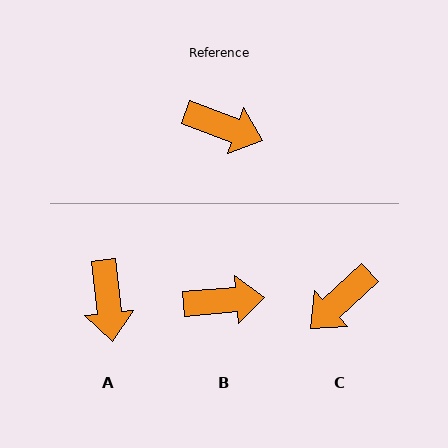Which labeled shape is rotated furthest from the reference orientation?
C, about 117 degrees away.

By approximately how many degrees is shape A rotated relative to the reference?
Approximately 64 degrees clockwise.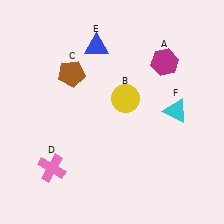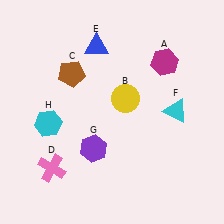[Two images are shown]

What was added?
A purple hexagon (G), a cyan hexagon (H) were added in Image 2.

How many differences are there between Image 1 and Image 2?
There are 2 differences between the two images.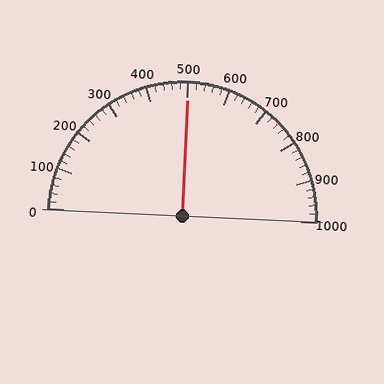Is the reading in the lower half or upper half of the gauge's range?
The reading is in the upper half of the range (0 to 1000).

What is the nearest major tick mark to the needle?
The nearest major tick mark is 500.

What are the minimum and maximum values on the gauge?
The gauge ranges from 0 to 1000.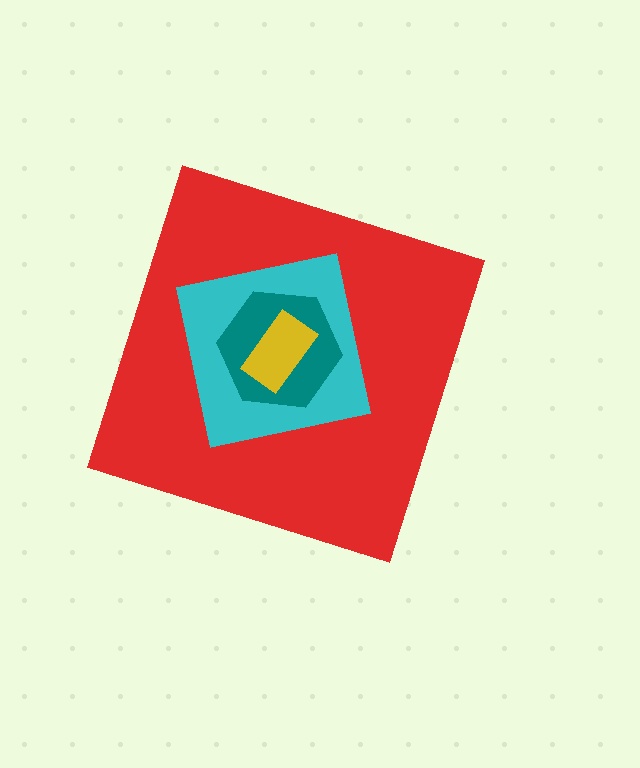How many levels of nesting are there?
4.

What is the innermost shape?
The yellow rectangle.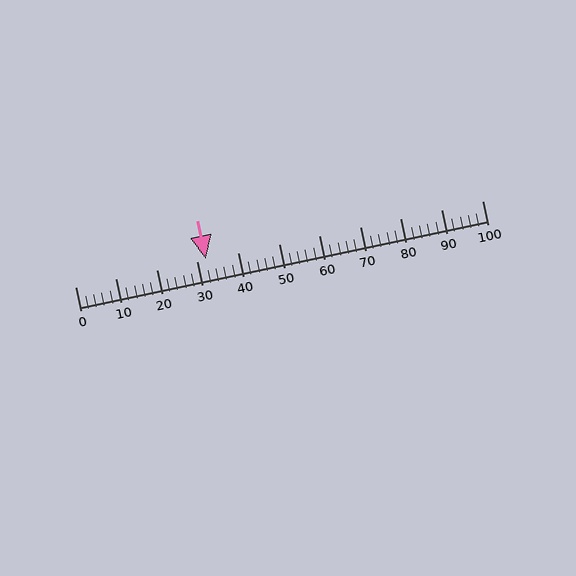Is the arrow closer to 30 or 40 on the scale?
The arrow is closer to 30.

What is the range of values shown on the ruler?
The ruler shows values from 0 to 100.